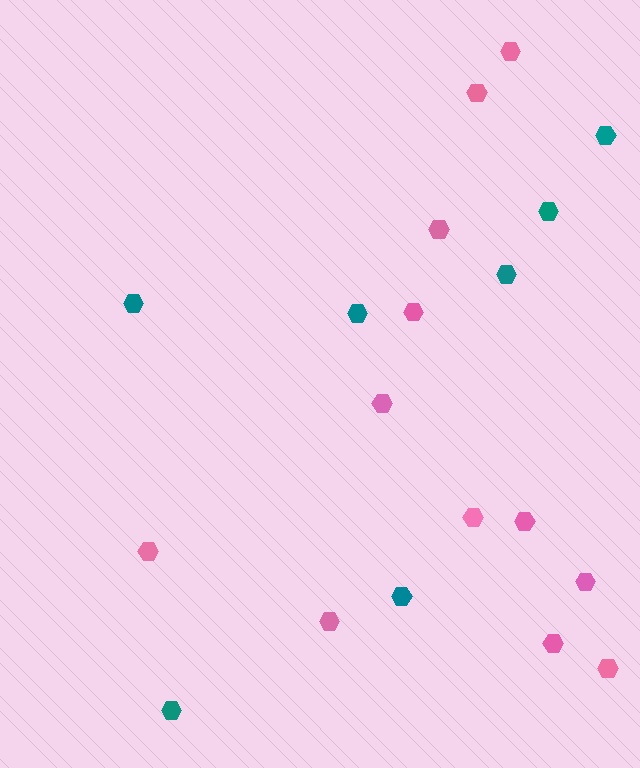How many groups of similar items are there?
There are 2 groups: one group of teal hexagons (7) and one group of pink hexagons (12).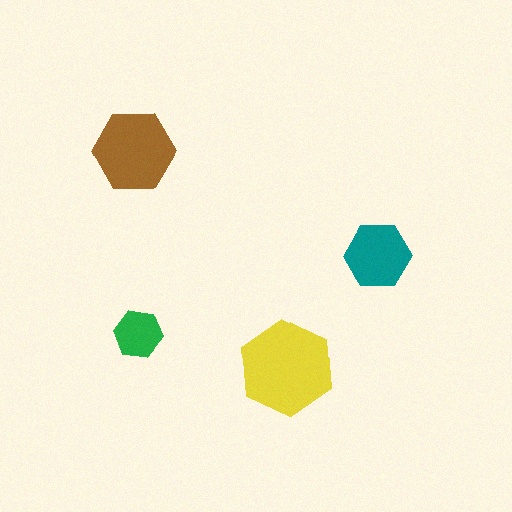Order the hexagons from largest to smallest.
the yellow one, the brown one, the teal one, the green one.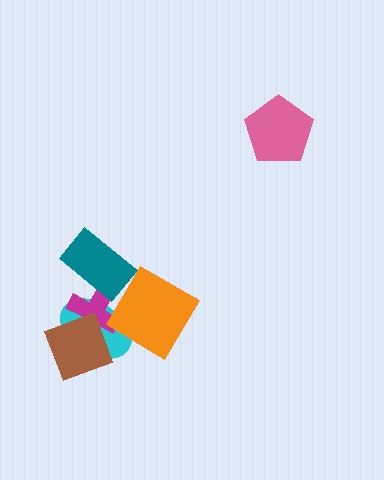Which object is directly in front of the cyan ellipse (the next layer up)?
The magenta cross is directly in front of the cyan ellipse.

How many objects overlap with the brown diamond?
2 objects overlap with the brown diamond.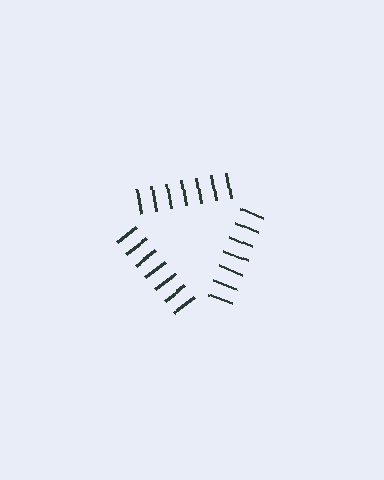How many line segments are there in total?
21 — 7 along each of the 3 edges.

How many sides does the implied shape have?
3 sides — the line-ends trace a triangle.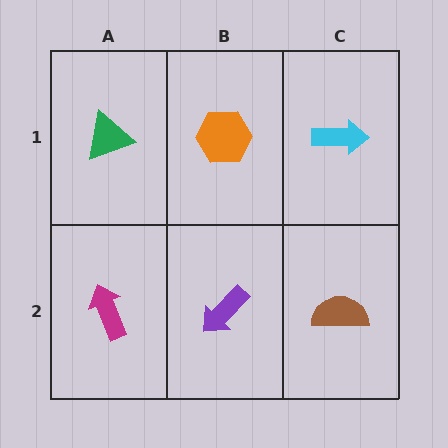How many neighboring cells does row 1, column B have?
3.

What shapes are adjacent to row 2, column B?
An orange hexagon (row 1, column B), a magenta arrow (row 2, column A), a brown semicircle (row 2, column C).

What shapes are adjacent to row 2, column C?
A cyan arrow (row 1, column C), a purple arrow (row 2, column B).